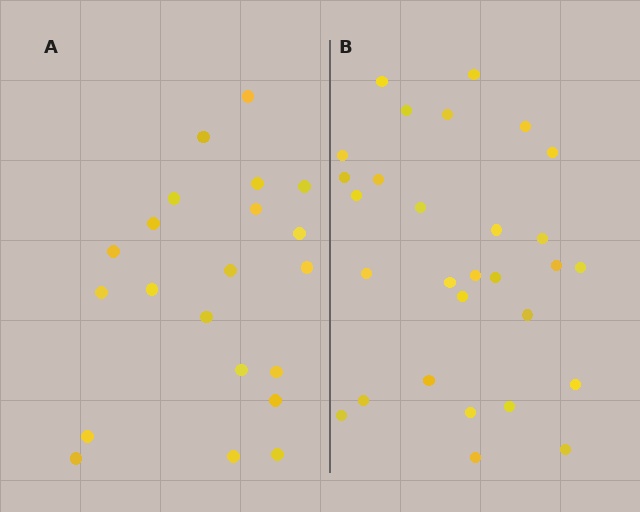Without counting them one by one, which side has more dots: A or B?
Region B (the right region) has more dots.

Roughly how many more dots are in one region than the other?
Region B has roughly 8 or so more dots than region A.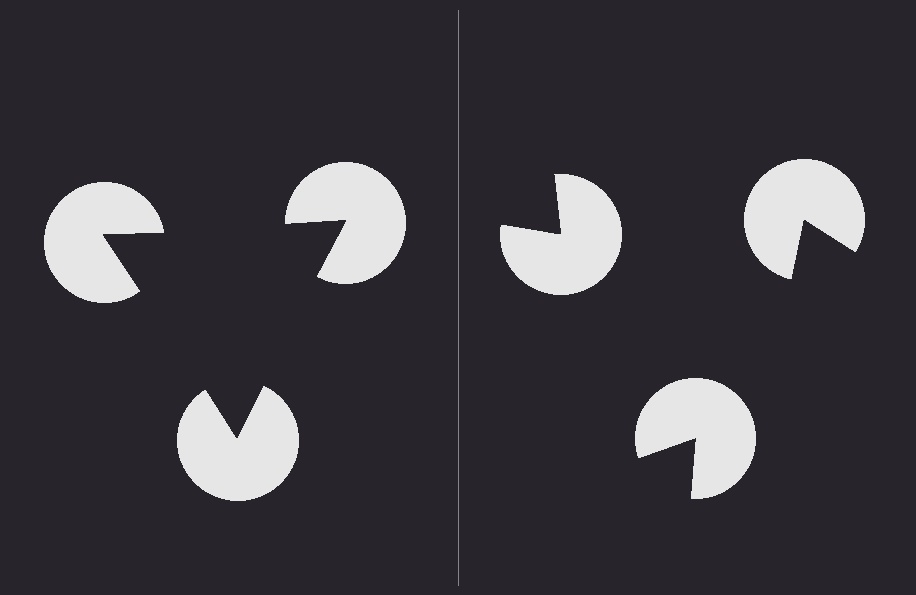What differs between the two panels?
The pac-man discs are positioned identically on both sides; only the wedge orientations differ. On the left they align to a triangle; on the right they are misaligned.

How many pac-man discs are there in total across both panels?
6 — 3 on each side.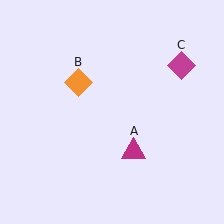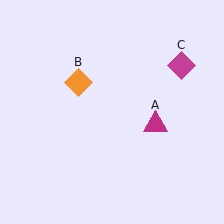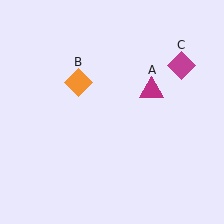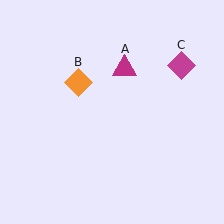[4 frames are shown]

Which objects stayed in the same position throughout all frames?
Orange diamond (object B) and magenta diamond (object C) remained stationary.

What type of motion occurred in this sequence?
The magenta triangle (object A) rotated counterclockwise around the center of the scene.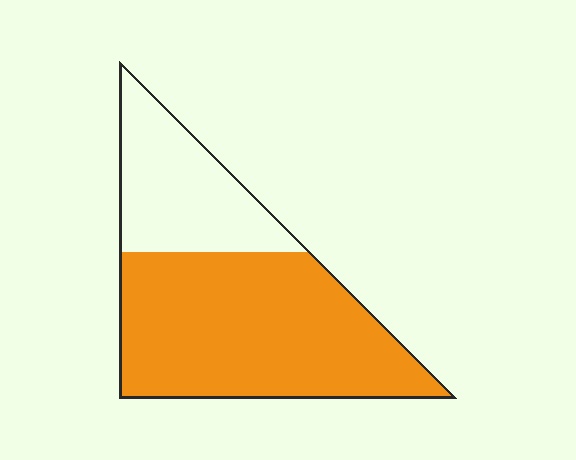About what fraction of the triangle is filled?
About two thirds (2/3).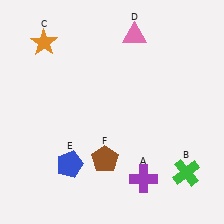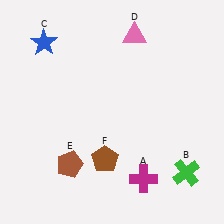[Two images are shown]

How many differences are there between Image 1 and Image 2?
There are 3 differences between the two images.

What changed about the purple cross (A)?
In Image 1, A is purple. In Image 2, it changed to magenta.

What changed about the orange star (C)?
In Image 1, C is orange. In Image 2, it changed to blue.